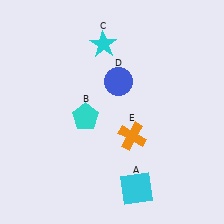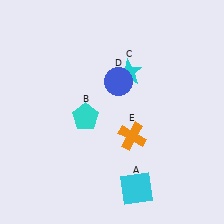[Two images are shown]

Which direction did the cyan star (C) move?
The cyan star (C) moved down.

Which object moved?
The cyan star (C) moved down.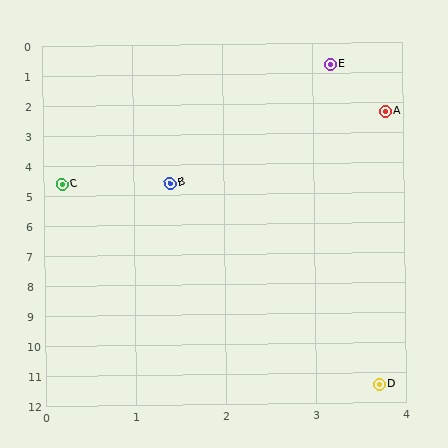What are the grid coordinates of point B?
Point B is at approximately (1.4, 4.6).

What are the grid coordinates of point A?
Point A is at approximately (3.8, 2.3).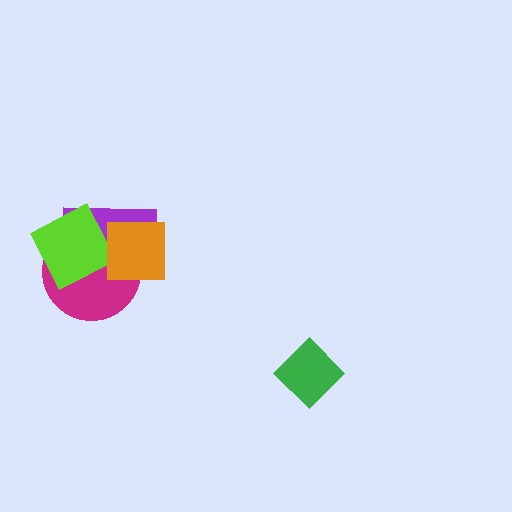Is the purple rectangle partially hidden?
Yes, it is partially covered by another shape.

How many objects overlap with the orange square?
2 objects overlap with the orange square.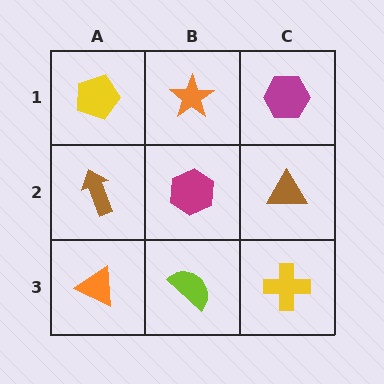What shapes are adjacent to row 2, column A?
A yellow pentagon (row 1, column A), an orange triangle (row 3, column A), a magenta hexagon (row 2, column B).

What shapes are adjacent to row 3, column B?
A magenta hexagon (row 2, column B), an orange triangle (row 3, column A), a yellow cross (row 3, column C).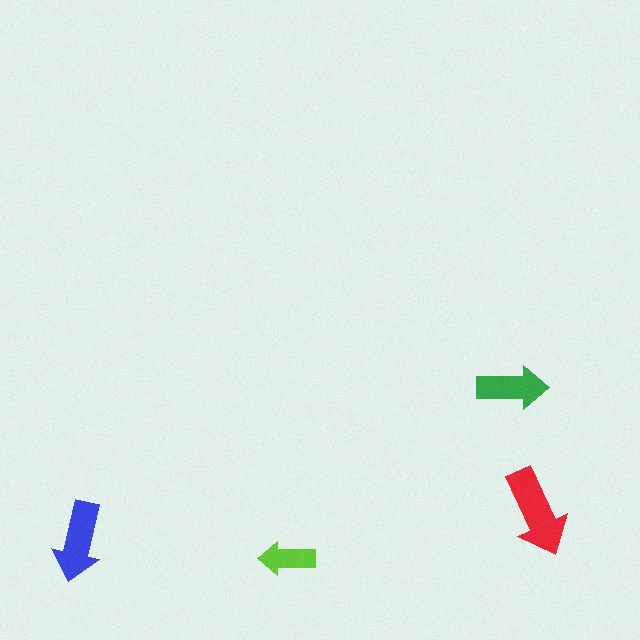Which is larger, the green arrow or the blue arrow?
The blue one.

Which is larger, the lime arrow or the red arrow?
The red one.